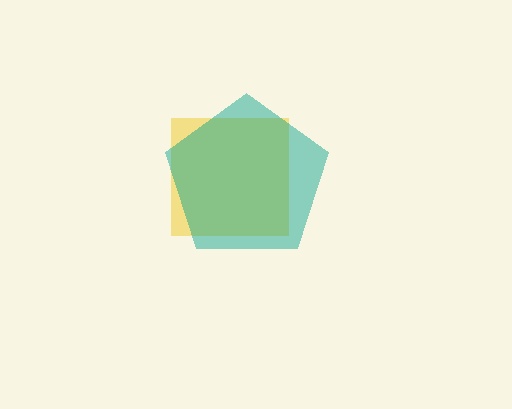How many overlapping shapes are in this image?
There are 2 overlapping shapes in the image.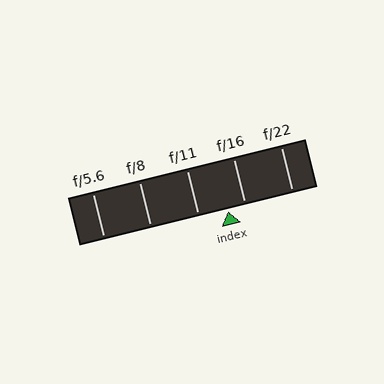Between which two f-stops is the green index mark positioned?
The index mark is between f/11 and f/16.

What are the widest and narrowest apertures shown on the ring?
The widest aperture shown is f/5.6 and the narrowest is f/22.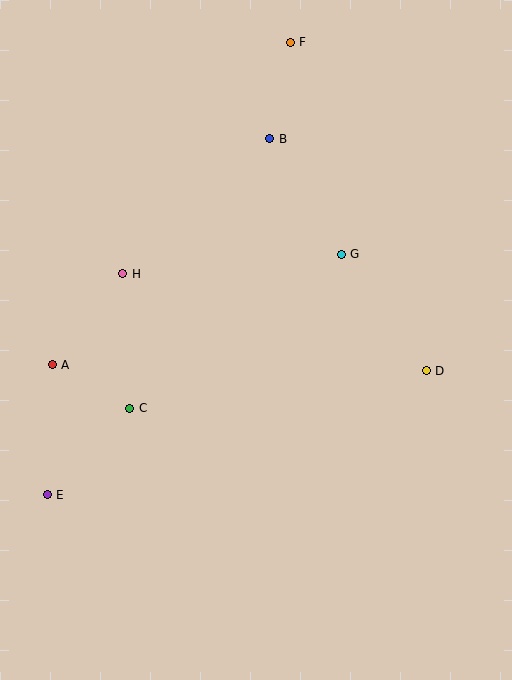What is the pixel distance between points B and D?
The distance between B and D is 280 pixels.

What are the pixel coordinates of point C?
Point C is at (130, 408).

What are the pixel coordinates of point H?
Point H is at (123, 274).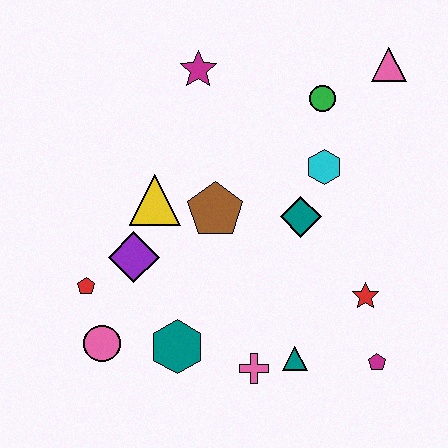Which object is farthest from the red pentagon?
The pink triangle is farthest from the red pentagon.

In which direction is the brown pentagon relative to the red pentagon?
The brown pentagon is to the right of the red pentagon.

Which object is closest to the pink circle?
The red pentagon is closest to the pink circle.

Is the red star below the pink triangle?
Yes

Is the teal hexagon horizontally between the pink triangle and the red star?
No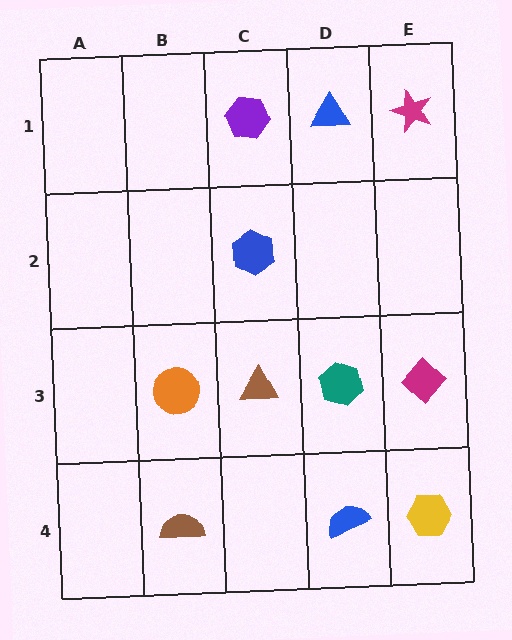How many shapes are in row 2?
1 shape.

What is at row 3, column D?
A teal hexagon.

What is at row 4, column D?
A blue semicircle.